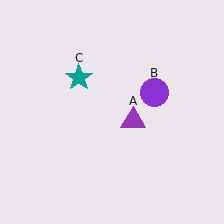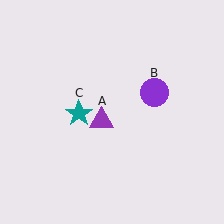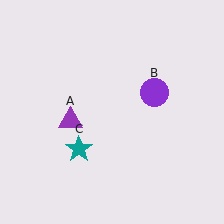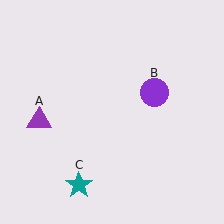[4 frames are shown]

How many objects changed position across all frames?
2 objects changed position: purple triangle (object A), teal star (object C).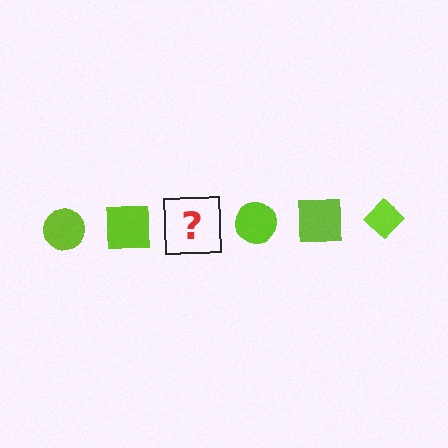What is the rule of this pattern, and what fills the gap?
The rule is that the pattern cycles through circle, square, diamond shapes in lime. The gap should be filled with a lime diamond.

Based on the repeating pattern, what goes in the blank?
The blank should be a lime diamond.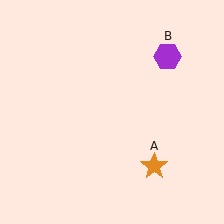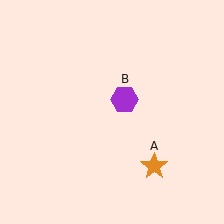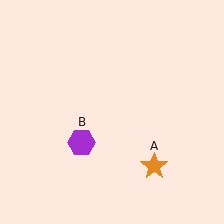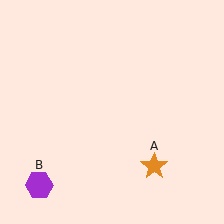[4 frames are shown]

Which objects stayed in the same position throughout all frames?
Orange star (object A) remained stationary.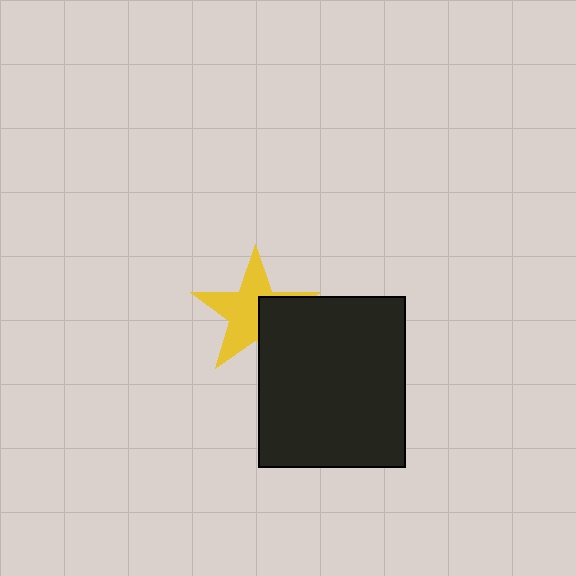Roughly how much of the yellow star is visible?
About half of it is visible (roughly 63%).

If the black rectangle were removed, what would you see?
You would see the complete yellow star.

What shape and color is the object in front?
The object in front is a black rectangle.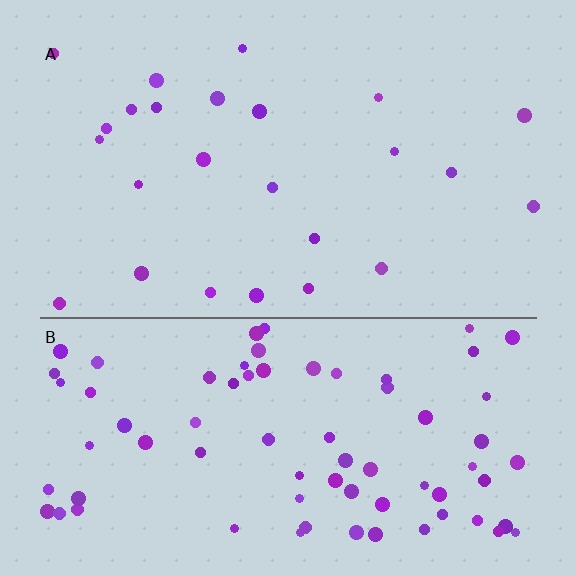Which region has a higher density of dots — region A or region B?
B (the bottom).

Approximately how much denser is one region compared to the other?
Approximately 3.1× — region B over region A.